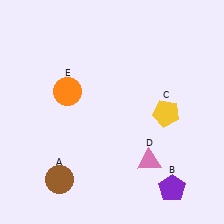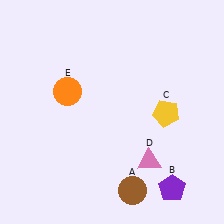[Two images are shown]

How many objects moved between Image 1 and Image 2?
1 object moved between the two images.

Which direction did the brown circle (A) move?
The brown circle (A) moved right.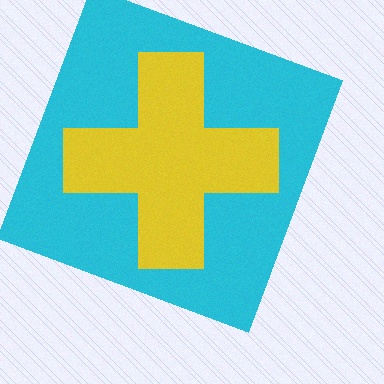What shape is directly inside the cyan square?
The yellow cross.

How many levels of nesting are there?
2.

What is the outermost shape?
The cyan square.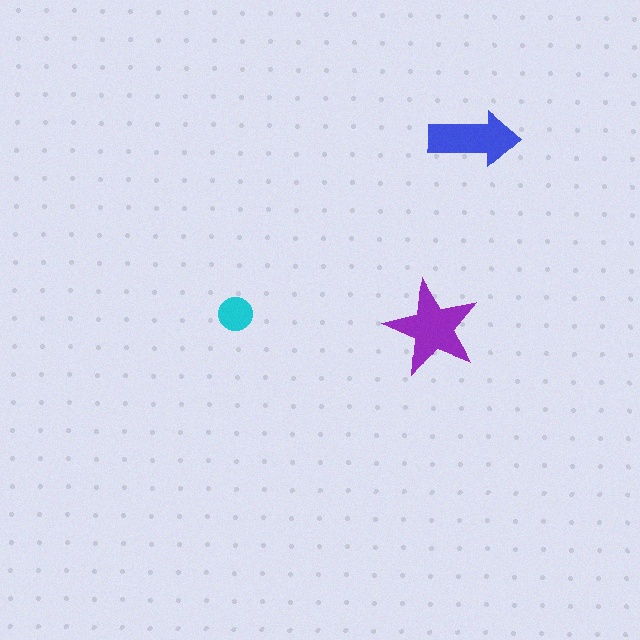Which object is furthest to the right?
The blue arrow is rightmost.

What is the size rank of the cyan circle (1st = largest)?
3rd.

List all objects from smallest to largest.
The cyan circle, the blue arrow, the purple star.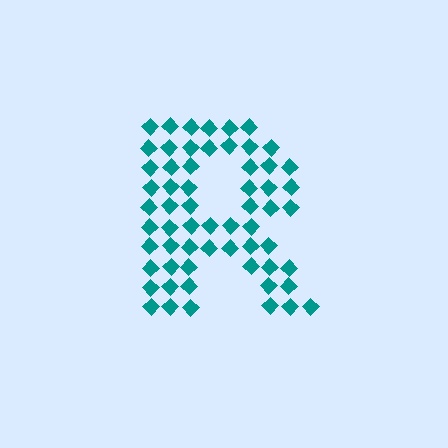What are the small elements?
The small elements are diamonds.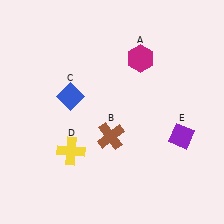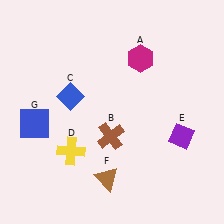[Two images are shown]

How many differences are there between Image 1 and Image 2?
There are 2 differences between the two images.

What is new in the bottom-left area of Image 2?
A brown triangle (F) was added in the bottom-left area of Image 2.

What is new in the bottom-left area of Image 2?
A blue square (G) was added in the bottom-left area of Image 2.